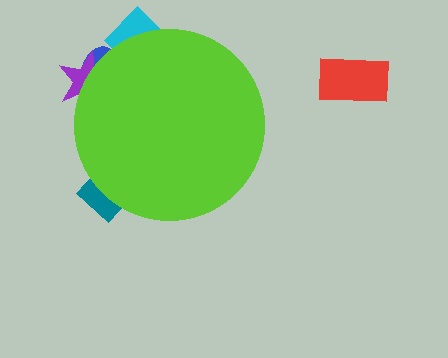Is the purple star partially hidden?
Yes, the purple star is partially hidden behind the lime circle.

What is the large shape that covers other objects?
A lime circle.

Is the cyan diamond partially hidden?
Yes, the cyan diamond is partially hidden behind the lime circle.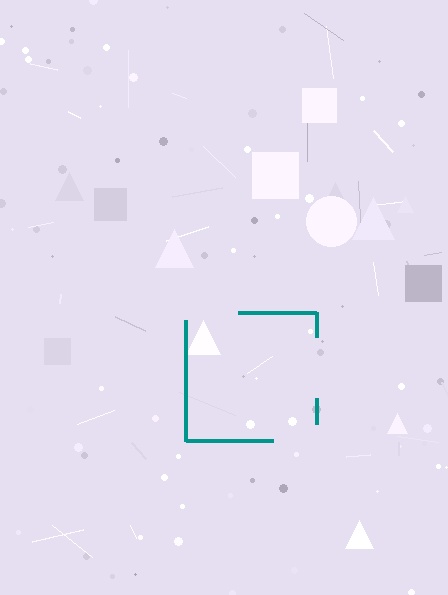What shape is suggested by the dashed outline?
The dashed outline suggests a square.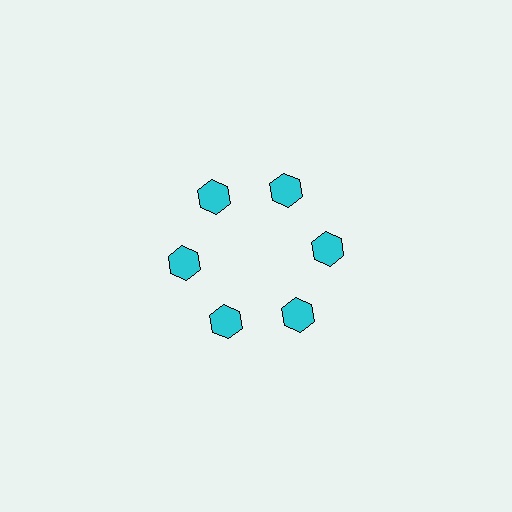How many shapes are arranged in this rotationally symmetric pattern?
There are 6 shapes, arranged in 6 groups of 1.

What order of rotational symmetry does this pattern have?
This pattern has 6-fold rotational symmetry.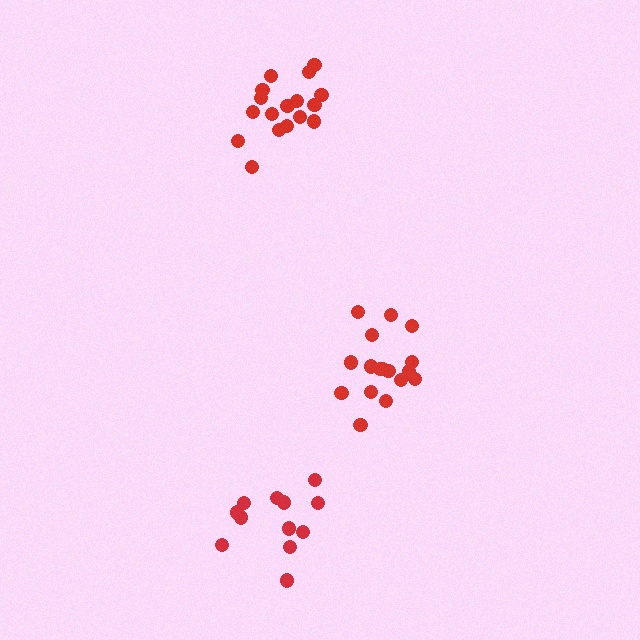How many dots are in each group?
Group 1: 17 dots, Group 2: 17 dots, Group 3: 12 dots (46 total).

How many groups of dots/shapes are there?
There are 3 groups.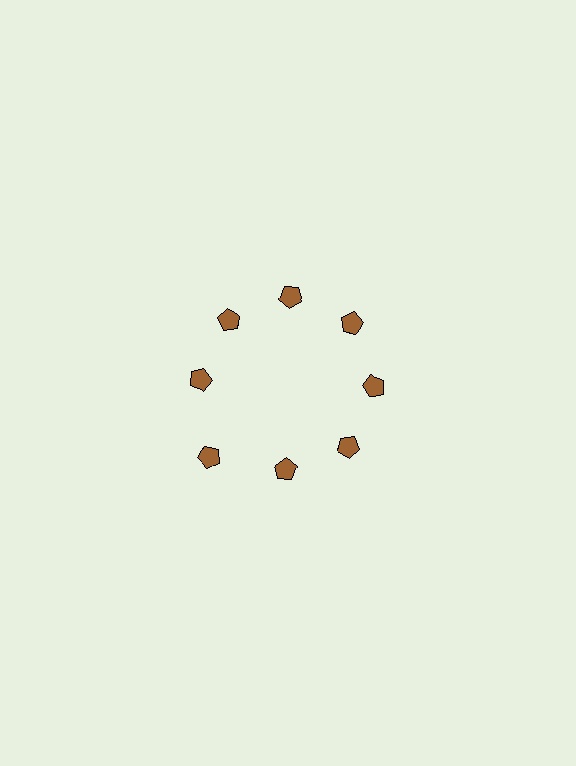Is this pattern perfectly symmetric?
No. The 8 brown pentagons are arranged in a ring, but one element near the 8 o'clock position is pushed outward from the center, breaking the 8-fold rotational symmetry.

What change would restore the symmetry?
The symmetry would be restored by moving it inward, back onto the ring so that all 8 pentagons sit at equal angles and equal distance from the center.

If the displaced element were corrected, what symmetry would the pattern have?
It would have 8-fold rotational symmetry — the pattern would map onto itself every 45 degrees.